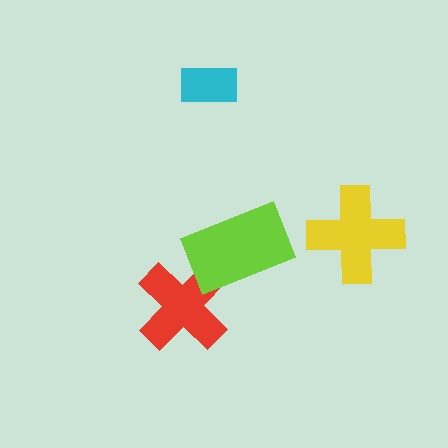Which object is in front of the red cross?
The lime rectangle is in front of the red cross.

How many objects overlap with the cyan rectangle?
0 objects overlap with the cyan rectangle.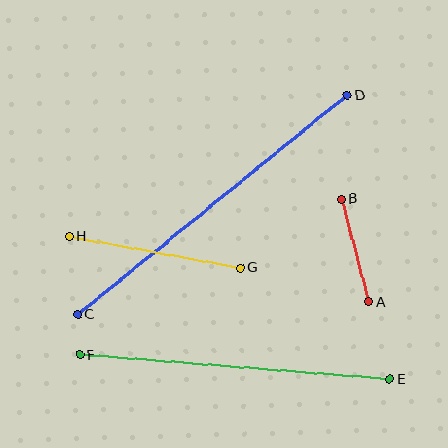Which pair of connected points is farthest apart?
Points C and D are farthest apart.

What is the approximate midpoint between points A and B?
The midpoint is at approximately (355, 250) pixels.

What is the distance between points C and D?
The distance is approximately 348 pixels.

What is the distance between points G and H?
The distance is approximately 174 pixels.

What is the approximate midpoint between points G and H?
The midpoint is at approximately (155, 252) pixels.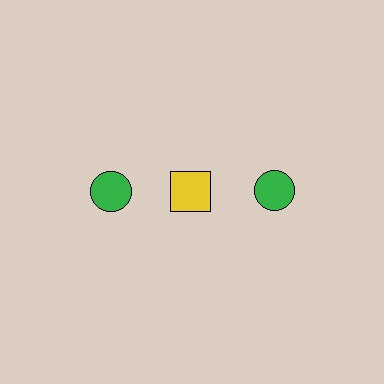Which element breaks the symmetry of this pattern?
The yellow square in the top row, second from left column breaks the symmetry. All other shapes are green circles.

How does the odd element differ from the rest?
It differs in both color (yellow instead of green) and shape (square instead of circle).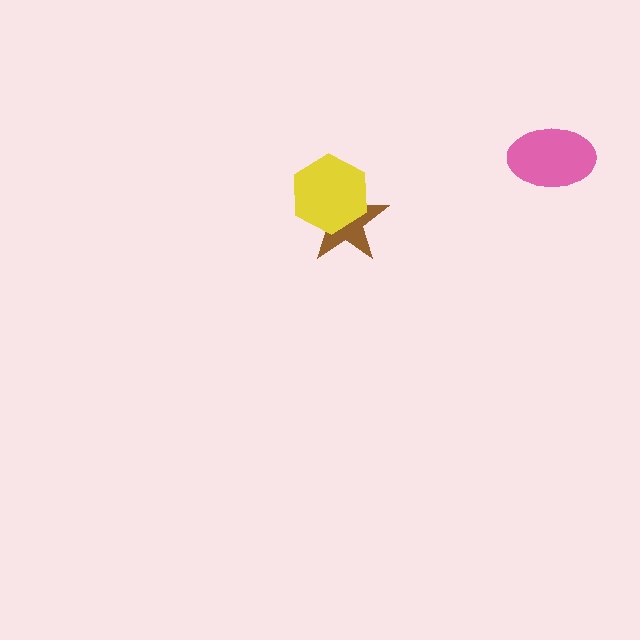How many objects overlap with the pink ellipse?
0 objects overlap with the pink ellipse.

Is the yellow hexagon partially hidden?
No, no other shape covers it.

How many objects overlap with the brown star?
1 object overlaps with the brown star.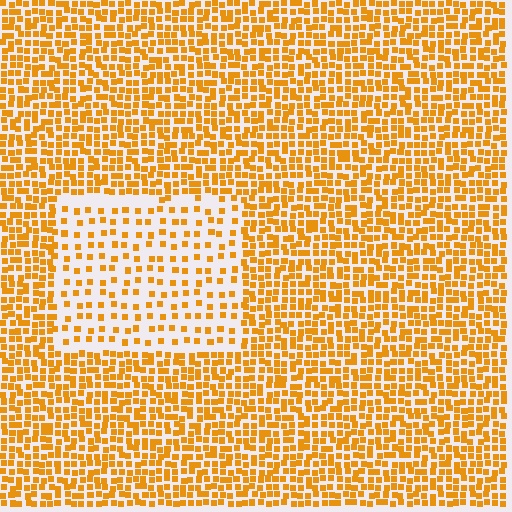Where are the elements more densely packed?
The elements are more densely packed outside the rectangle boundary.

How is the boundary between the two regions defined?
The boundary is defined by a change in element density (approximately 2.4x ratio). All elements are the same color, size, and shape.